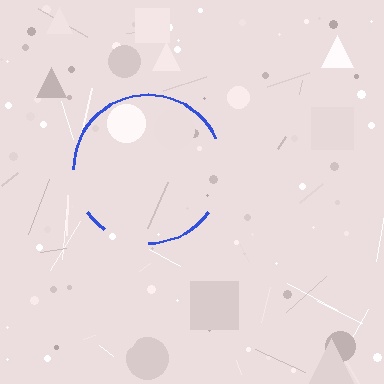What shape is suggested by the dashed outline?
The dashed outline suggests a circle.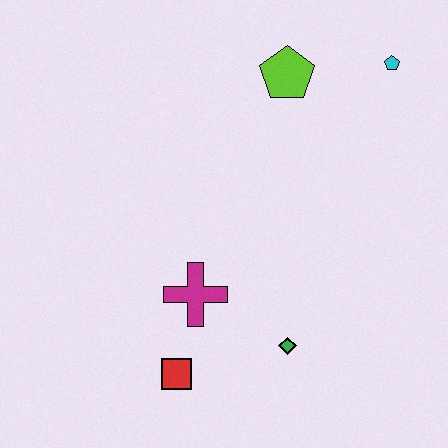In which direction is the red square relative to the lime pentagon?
The red square is below the lime pentagon.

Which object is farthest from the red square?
The cyan pentagon is farthest from the red square.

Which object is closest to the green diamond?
The magenta cross is closest to the green diamond.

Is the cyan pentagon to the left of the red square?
No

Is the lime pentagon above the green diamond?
Yes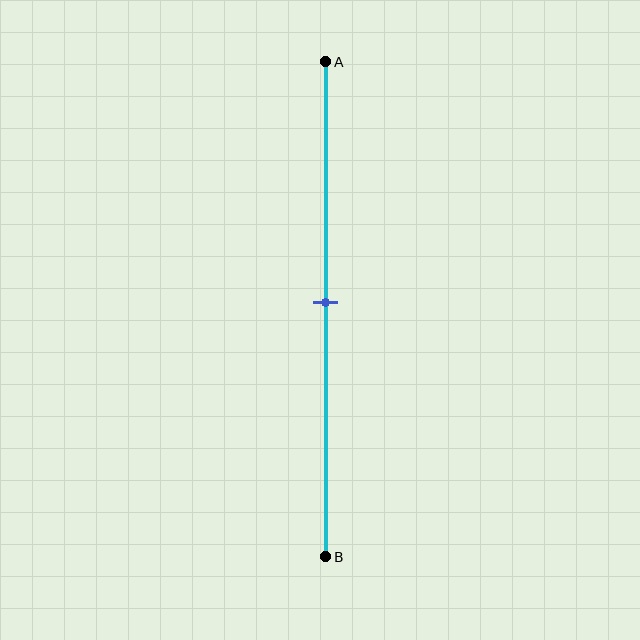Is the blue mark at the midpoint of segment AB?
Yes, the mark is approximately at the midpoint.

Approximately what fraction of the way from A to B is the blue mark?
The blue mark is approximately 50% of the way from A to B.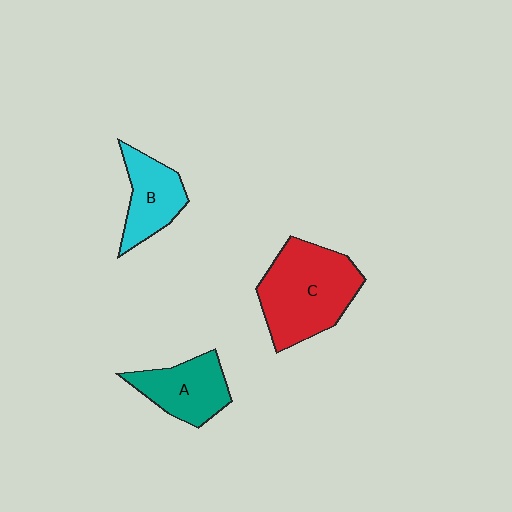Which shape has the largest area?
Shape C (red).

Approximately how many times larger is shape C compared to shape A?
Approximately 1.7 times.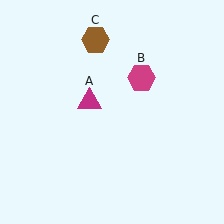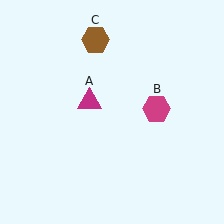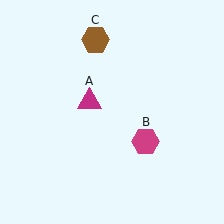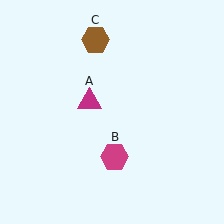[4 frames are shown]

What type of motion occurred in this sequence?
The magenta hexagon (object B) rotated clockwise around the center of the scene.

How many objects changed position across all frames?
1 object changed position: magenta hexagon (object B).